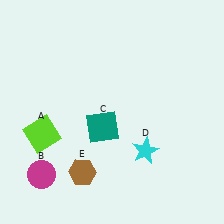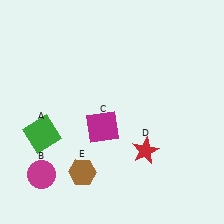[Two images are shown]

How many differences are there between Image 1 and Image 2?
There are 3 differences between the two images.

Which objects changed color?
A changed from lime to green. C changed from teal to magenta. D changed from cyan to red.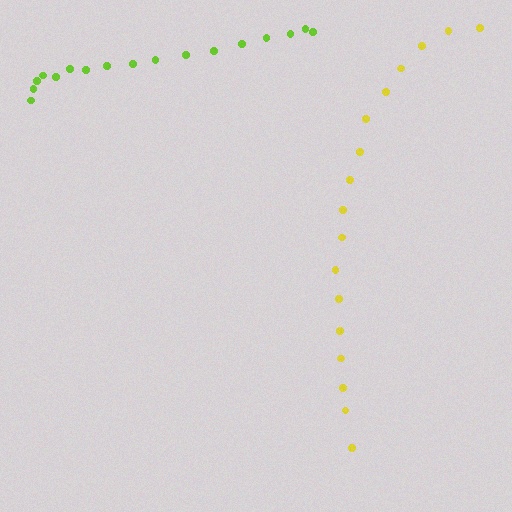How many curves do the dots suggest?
There are 2 distinct paths.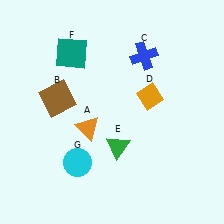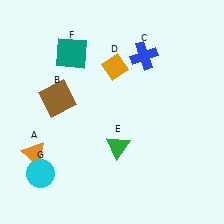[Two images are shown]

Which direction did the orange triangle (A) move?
The orange triangle (A) moved left.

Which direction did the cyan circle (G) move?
The cyan circle (G) moved left.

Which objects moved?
The objects that moved are: the orange triangle (A), the orange diamond (D), the cyan circle (G).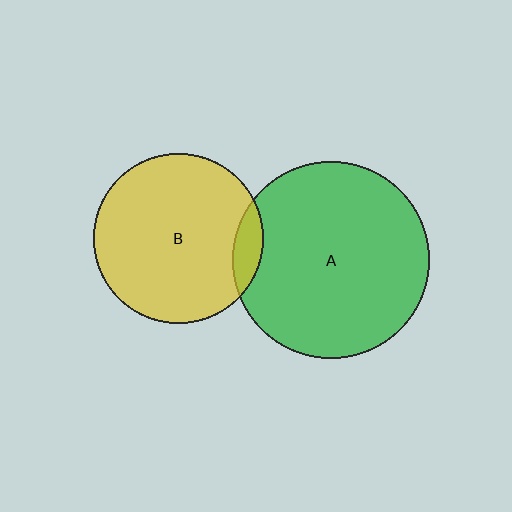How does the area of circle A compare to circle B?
Approximately 1.3 times.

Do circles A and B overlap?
Yes.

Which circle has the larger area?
Circle A (green).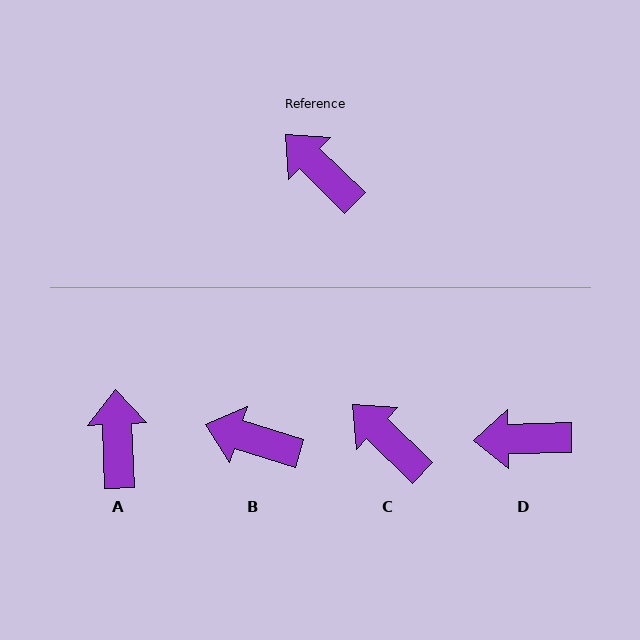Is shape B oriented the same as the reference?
No, it is off by about 28 degrees.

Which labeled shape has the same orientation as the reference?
C.